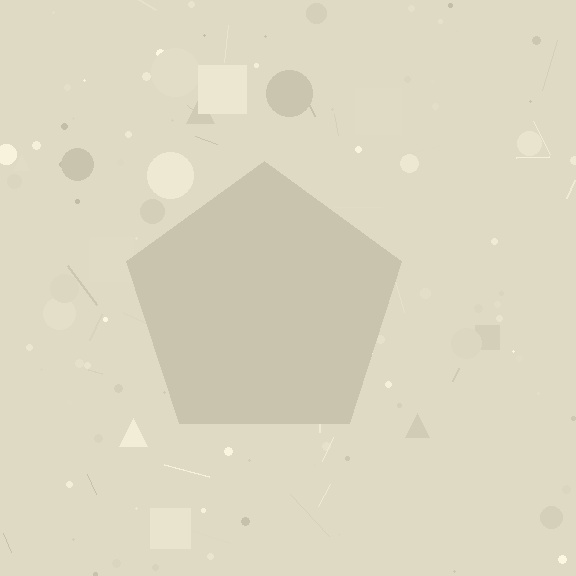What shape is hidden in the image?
A pentagon is hidden in the image.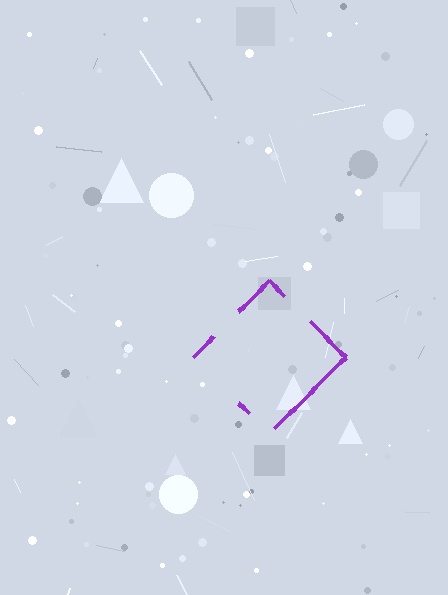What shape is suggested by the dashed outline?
The dashed outline suggests a diamond.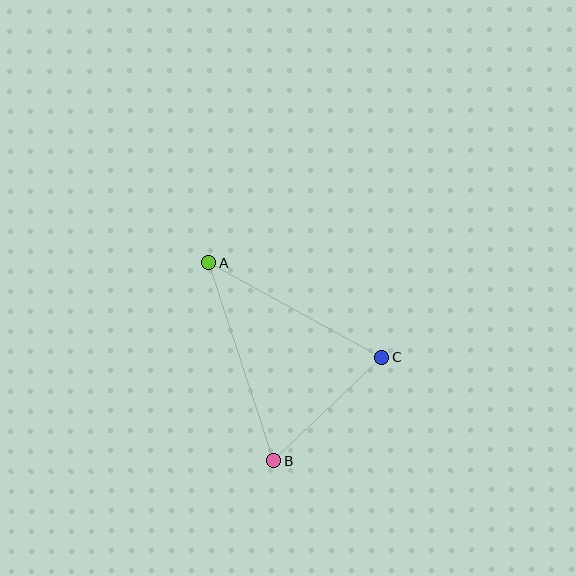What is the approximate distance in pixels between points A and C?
The distance between A and C is approximately 197 pixels.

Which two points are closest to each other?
Points B and C are closest to each other.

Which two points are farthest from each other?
Points A and B are farthest from each other.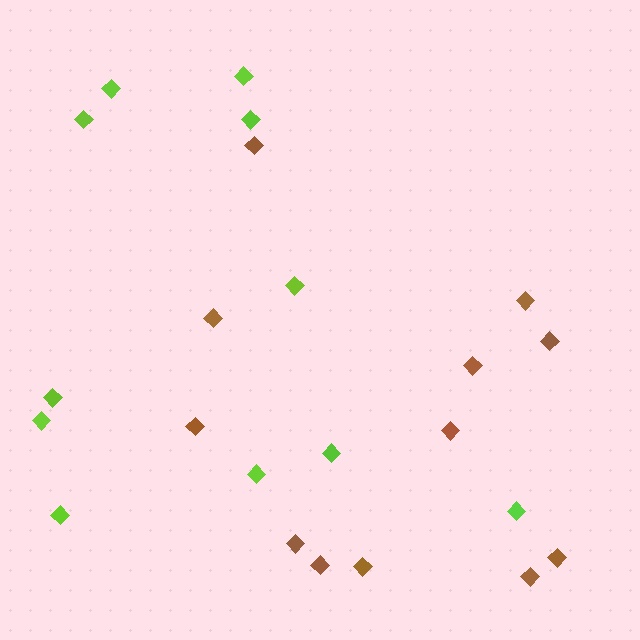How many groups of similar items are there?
There are 2 groups: one group of brown diamonds (12) and one group of lime diamonds (11).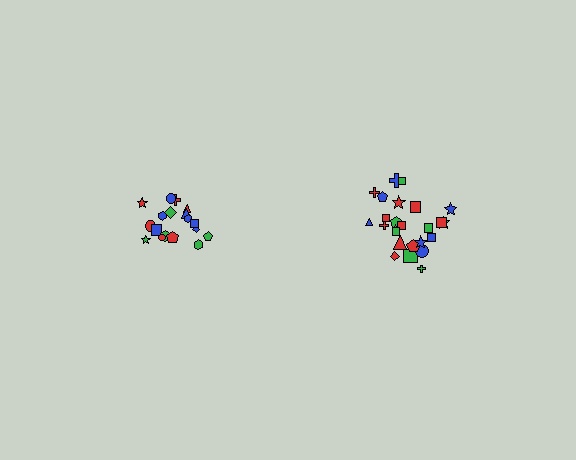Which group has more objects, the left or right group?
The right group.